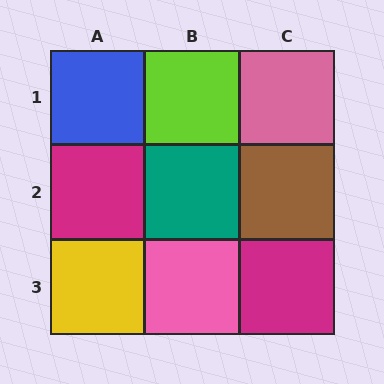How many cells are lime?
1 cell is lime.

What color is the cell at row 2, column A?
Magenta.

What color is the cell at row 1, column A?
Blue.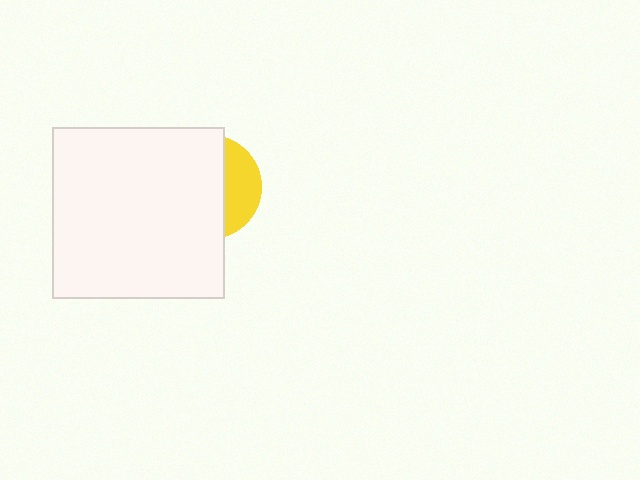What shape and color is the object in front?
The object in front is a white square.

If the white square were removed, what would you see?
You would see the complete yellow circle.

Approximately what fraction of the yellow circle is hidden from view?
Roughly 69% of the yellow circle is hidden behind the white square.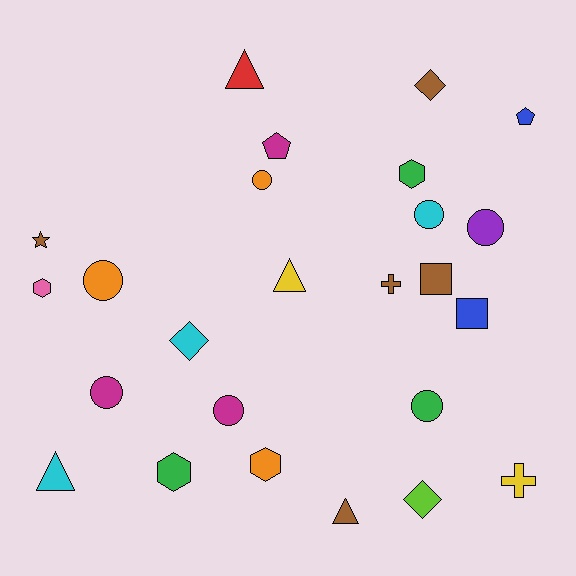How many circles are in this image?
There are 7 circles.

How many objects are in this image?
There are 25 objects.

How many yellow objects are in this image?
There are 2 yellow objects.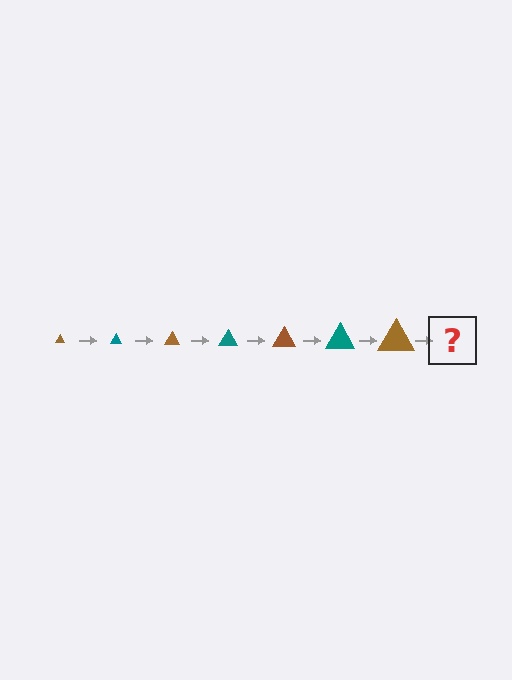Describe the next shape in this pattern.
It should be a teal triangle, larger than the previous one.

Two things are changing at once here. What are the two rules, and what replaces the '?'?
The two rules are that the triangle grows larger each step and the color cycles through brown and teal. The '?' should be a teal triangle, larger than the previous one.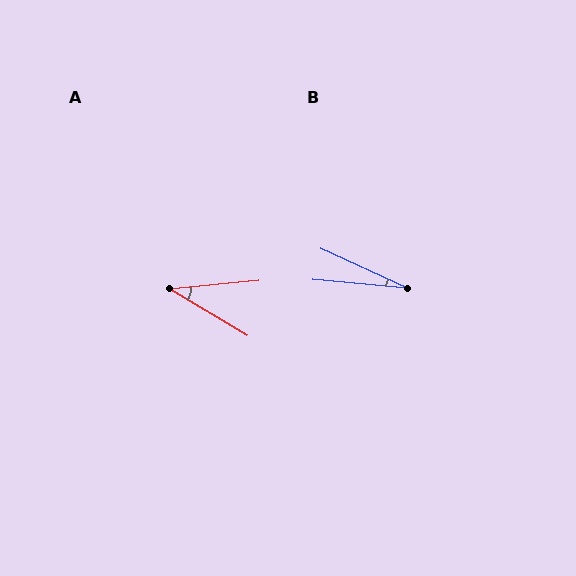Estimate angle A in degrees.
Approximately 36 degrees.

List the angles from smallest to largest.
B (19°), A (36°).